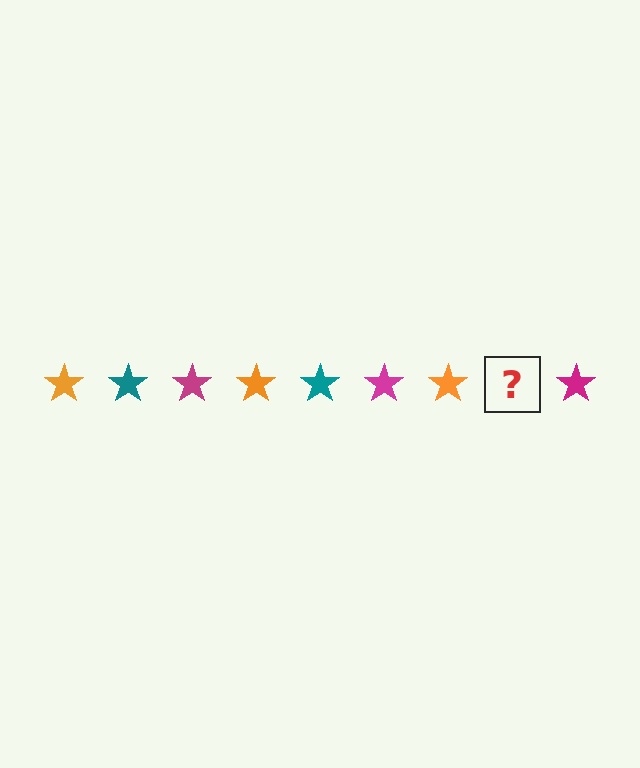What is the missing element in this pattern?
The missing element is a teal star.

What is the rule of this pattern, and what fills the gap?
The rule is that the pattern cycles through orange, teal, magenta stars. The gap should be filled with a teal star.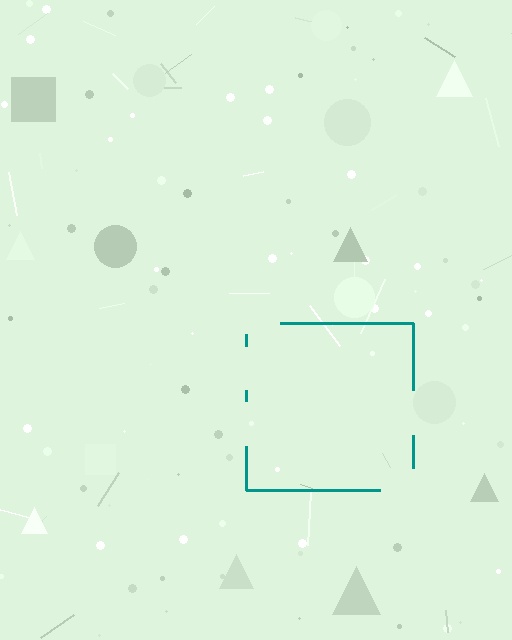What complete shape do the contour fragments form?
The contour fragments form a square.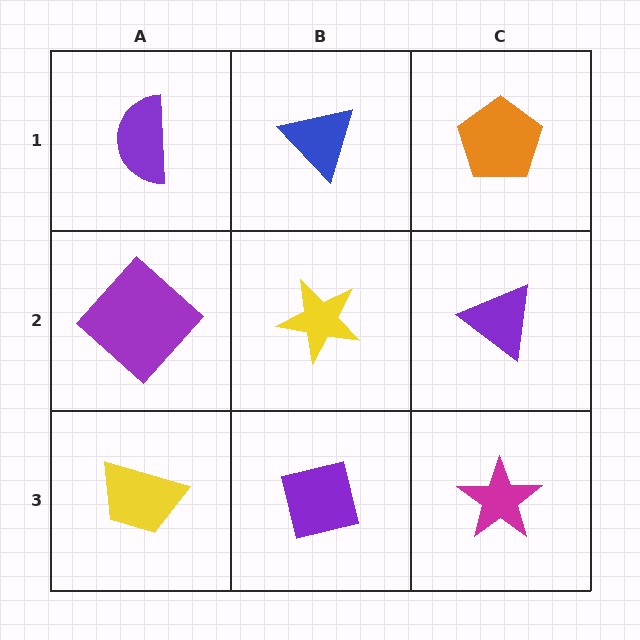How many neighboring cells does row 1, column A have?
2.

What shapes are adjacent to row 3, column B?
A yellow star (row 2, column B), a yellow trapezoid (row 3, column A), a magenta star (row 3, column C).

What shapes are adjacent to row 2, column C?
An orange pentagon (row 1, column C), a magenta star (row 3, column C), a yellow star (row 2, column B).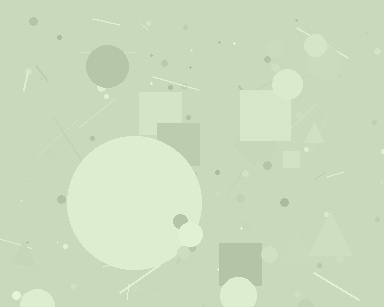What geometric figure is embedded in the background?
A circle is embedded in the background.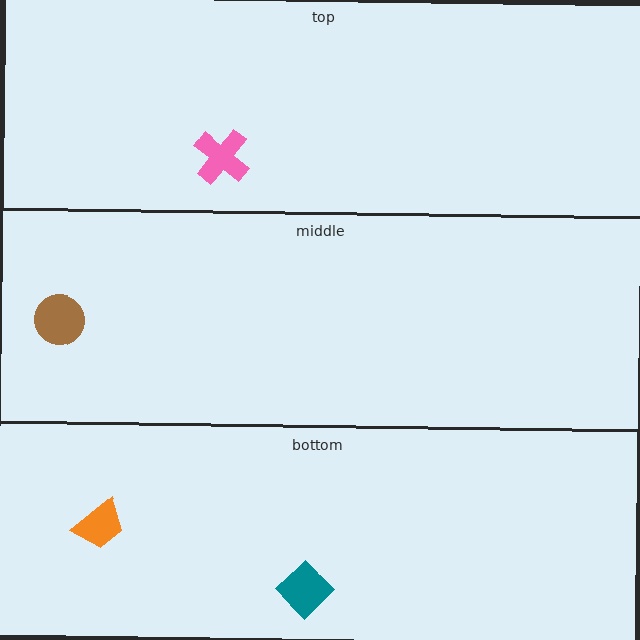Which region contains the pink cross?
The top region.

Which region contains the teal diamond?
The bottom region.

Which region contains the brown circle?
The middle region.